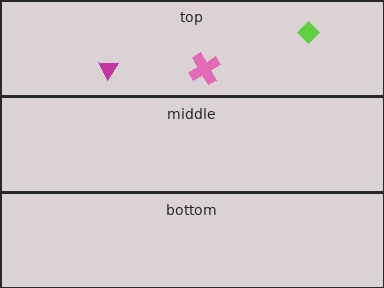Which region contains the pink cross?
The top region.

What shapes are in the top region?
The magenta triangle, the lime diamond, the pink cross.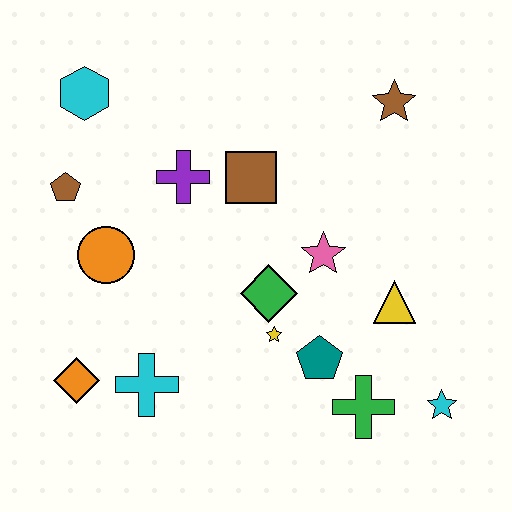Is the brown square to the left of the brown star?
Yes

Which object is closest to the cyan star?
The green cross is closest to the cyan star.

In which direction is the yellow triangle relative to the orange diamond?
The yellow triangle is to the right of the orange diamond.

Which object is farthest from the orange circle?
The cyan star is farthest from the orange circle.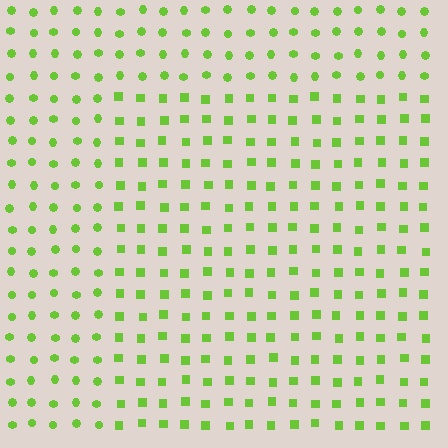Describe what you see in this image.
The image is filled with small lime elements arranged in a uniform grid. A rectangle-shaped region contains squares, while the surrounding area contains circles. The boundary is defined purely by the change in element shape.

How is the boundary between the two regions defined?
The boundary is defined by a change in element shape: squares inside vs. circles outside. All elements share the same color and spacing.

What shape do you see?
I see a rectangle.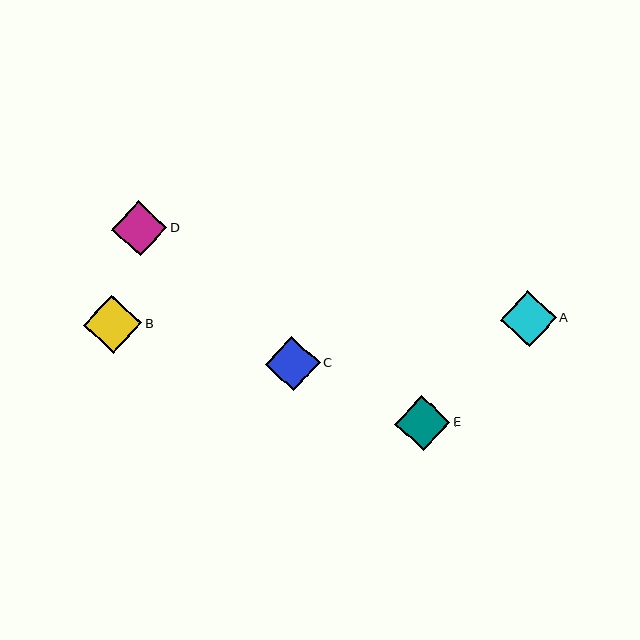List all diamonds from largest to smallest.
From largest to smallest: B, A, E, D, C.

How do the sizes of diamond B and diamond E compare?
Diamond B and diamond E are approximately the same size.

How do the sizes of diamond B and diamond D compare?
Diamond B and diamond D are approximately the same size.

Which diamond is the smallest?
Diamond C is the smallest with a size of approximately 54 pixels.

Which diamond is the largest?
Diamond B is the largest with a size of approximately 58 pixels.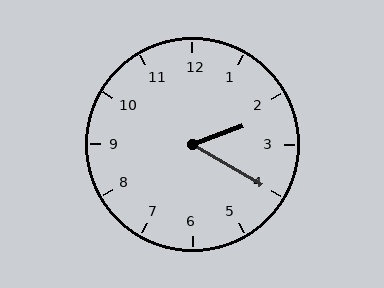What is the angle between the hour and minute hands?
Approximately 50 degrees.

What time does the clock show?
2:20.